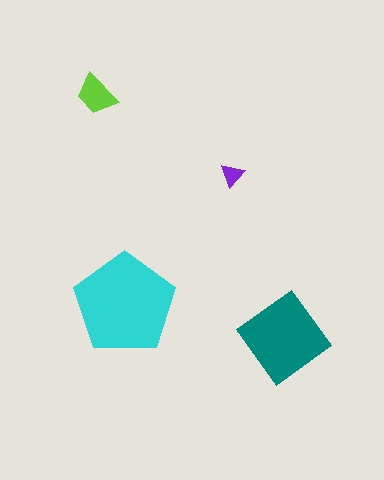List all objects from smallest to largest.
The purple triangle, the lime trapezoid, the teal diamond, the cyan pentagon.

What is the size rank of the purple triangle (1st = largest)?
4th.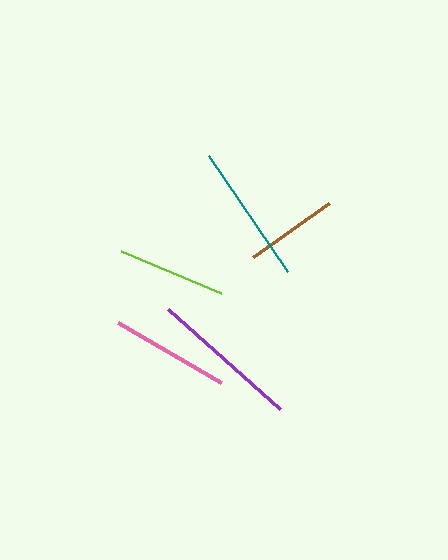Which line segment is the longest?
The purple line is the longest at approximately 150 pixels.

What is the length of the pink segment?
The pink segment is approximately 119 pixels long.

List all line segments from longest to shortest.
From longest to shortest: purple, teal, pink, lime, brown.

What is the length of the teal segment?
The teal segment is approximately 141 pixels long.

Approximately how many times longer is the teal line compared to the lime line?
The teal line is approximately 1.3 times the length of the lime line.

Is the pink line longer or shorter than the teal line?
The teal line is longer than the pink line.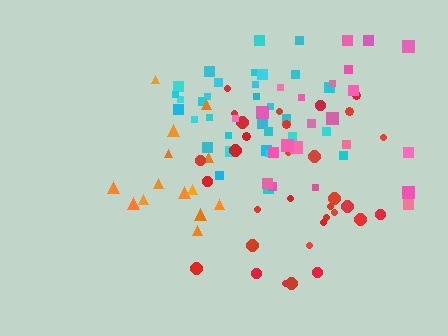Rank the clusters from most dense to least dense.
cyan, orange, red, pink.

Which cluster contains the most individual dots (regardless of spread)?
Cyan (32).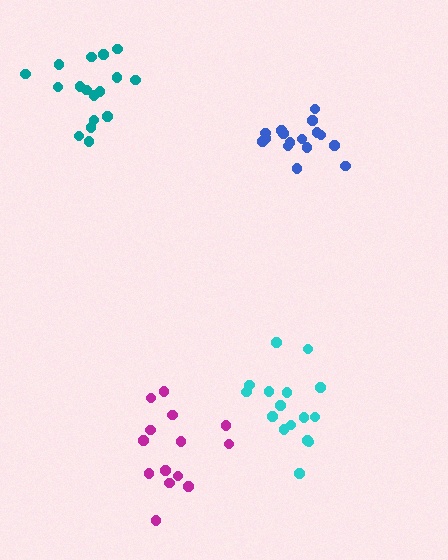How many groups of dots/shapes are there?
There are 4 groups.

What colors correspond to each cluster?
The clusters are colored: cyan, magenta, teal, blue.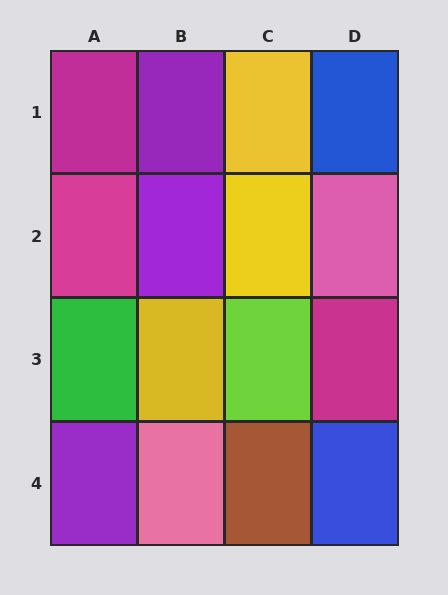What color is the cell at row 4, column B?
Pink.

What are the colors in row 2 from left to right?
Magenta, purple, yellow, pink.